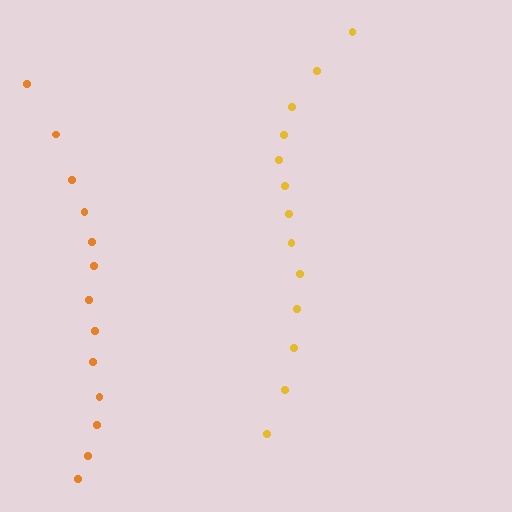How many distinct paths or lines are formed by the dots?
There are 2 distinct paths.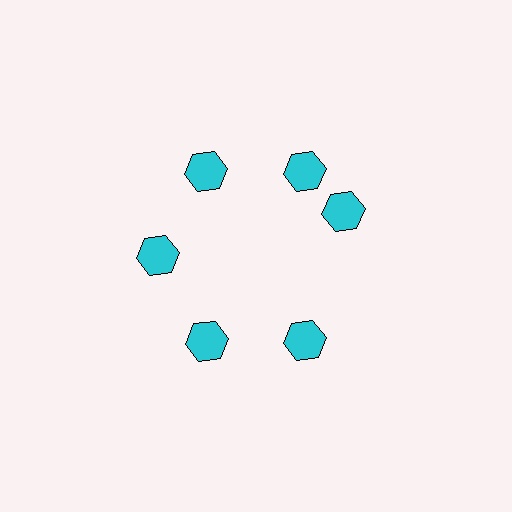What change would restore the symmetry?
The symmetry would be restored by rotating it back into even spacing with its neighbors so that all 6 hexagons sit at equal angles and equal distance from the center.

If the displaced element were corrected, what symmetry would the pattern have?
It would have 6-fold rotational symmetry — the pattern would map onto itself every 60 degrees.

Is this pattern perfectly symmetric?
No. The 6 cyan hexagons are arranged in a ring, but one element near the 3 o'clock position is rotated out of alignment along the ring, breaking the 6-fold rotational symmetry.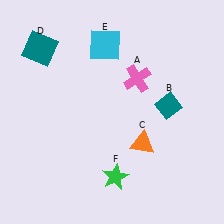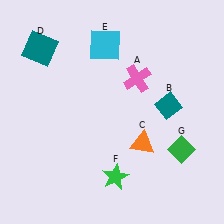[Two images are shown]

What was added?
A green diamond (G) was added in Image 2.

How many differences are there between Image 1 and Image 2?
There is 1 difference between the two images.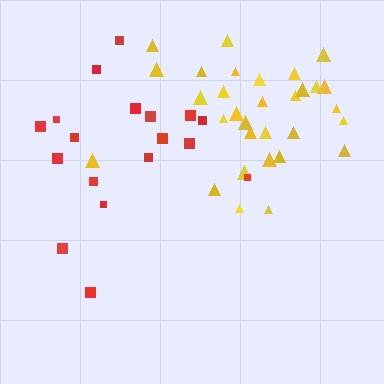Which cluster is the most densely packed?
Yellow.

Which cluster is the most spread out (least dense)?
Red.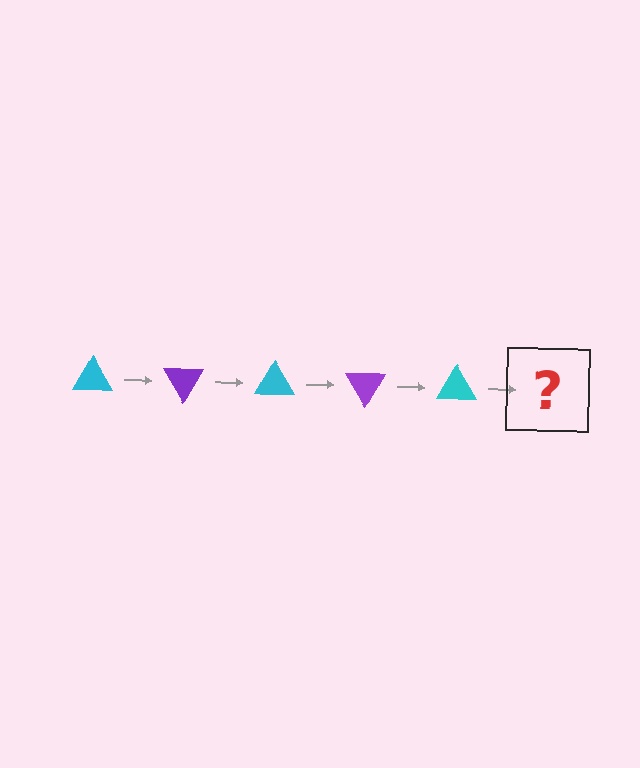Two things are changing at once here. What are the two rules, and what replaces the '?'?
The two rules are that it rotates 60 degrees each step and the color cycles through cyan and purple. The '?' should be a purple triangle, rotated 300 degrees from the start.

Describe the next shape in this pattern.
It should be a purple triangle, rotated 300 degrees from the start.